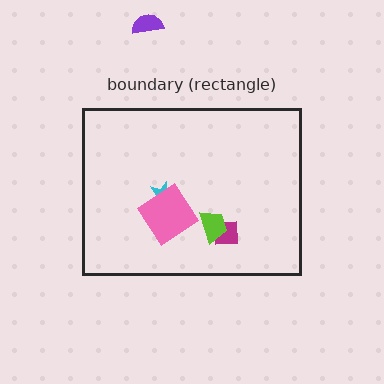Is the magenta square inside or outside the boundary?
Inside.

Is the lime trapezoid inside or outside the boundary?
Inside.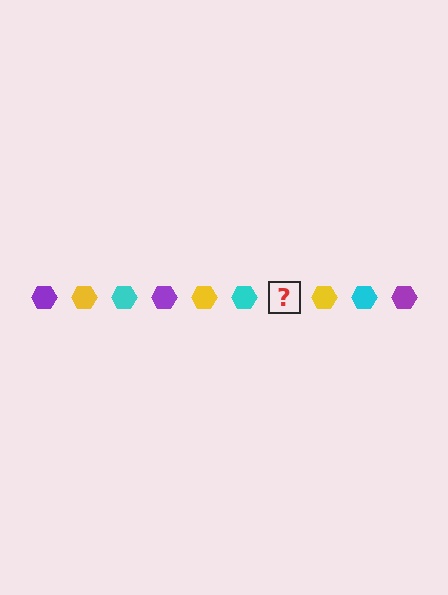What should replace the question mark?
The question mark should be replaced with a purple hexagon.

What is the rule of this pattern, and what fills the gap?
The rule is that the pattern cycles through purple, yellow, cyan hexagons. The gap should be filled with a purple hexagon.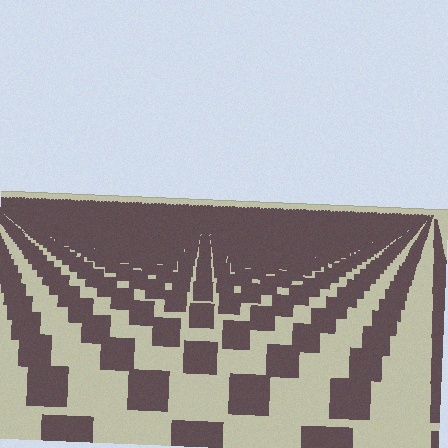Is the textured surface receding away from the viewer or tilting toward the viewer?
The surface is receding away from the viewer. Texture elements get smaller and denser toward the top.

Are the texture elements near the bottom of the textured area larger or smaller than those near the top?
Larger. Near the bottom, elements are closer to the viewer and appear at a bigger on-screen size.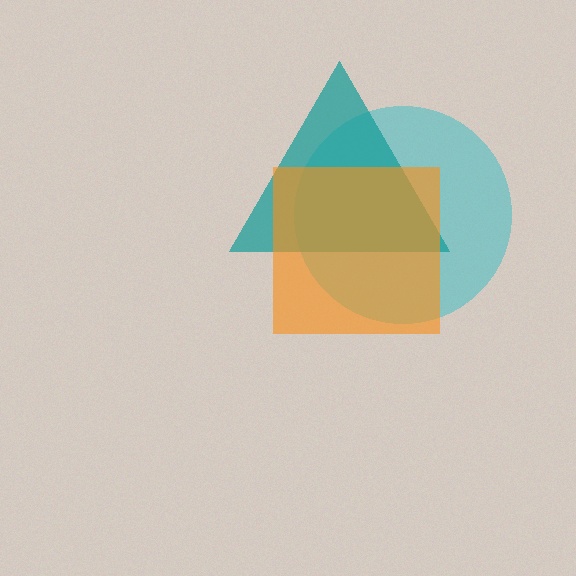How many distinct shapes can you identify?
There are 3 distinct shapes: a cyan circle, a teal triangle, an orange square.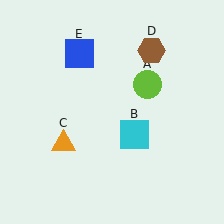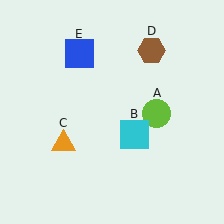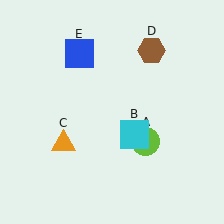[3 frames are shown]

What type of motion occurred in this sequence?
The lime circle (object A) rotated clockwise around the center of the scene.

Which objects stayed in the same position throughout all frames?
Cyan square (object B) and orange triangle (object C) and brown hexagon (object D) and blue square (object E) remained stationary.